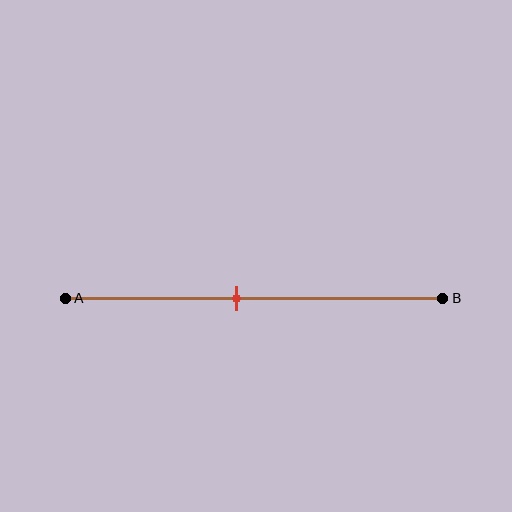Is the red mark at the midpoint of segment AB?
No, the mark is at about 45% from A, not at the 50% midpoint.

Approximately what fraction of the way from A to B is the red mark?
The red mark is approximately 45% of the way from A to B.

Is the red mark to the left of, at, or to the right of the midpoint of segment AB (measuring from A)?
The red mark is to the left of the midpoint of segment AB.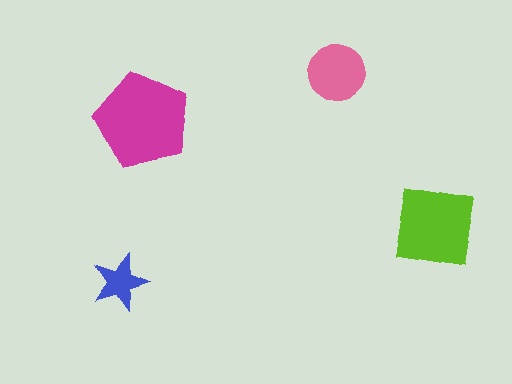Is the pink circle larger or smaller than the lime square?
Smaller.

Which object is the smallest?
The blue star.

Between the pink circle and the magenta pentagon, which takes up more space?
The magenta pentagon.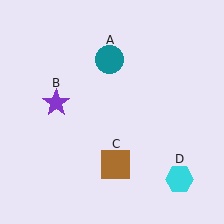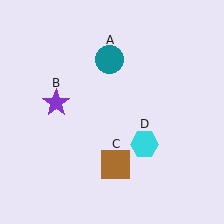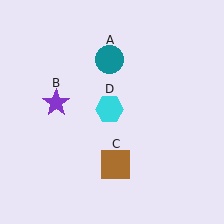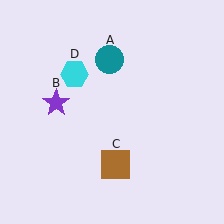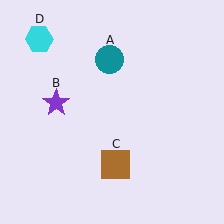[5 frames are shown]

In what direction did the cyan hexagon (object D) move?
The cyan hexagon (object D) moved up and to the left.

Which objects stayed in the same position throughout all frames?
Teal circle (object A) and purple star (object B) and brown square (object C) remained stationary.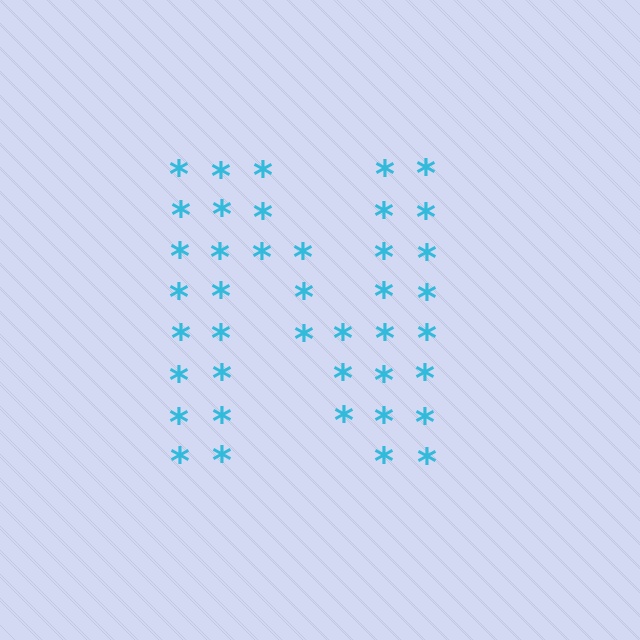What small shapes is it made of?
It is made of small asterisks.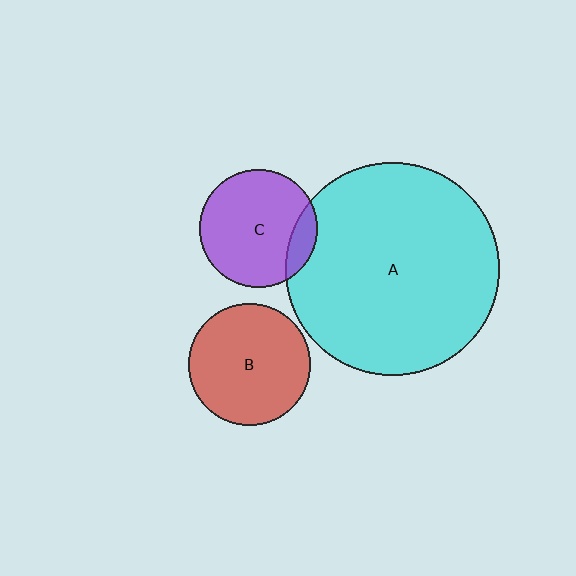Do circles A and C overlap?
Yes.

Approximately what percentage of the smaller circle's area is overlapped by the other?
Approximately 15%.